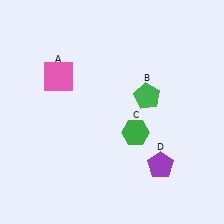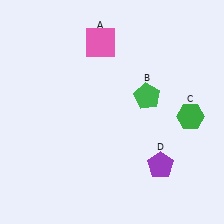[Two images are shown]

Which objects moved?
The objects that moved are: the pink square (A), the green hexagon (C).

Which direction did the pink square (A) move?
The pink square (A) moved right.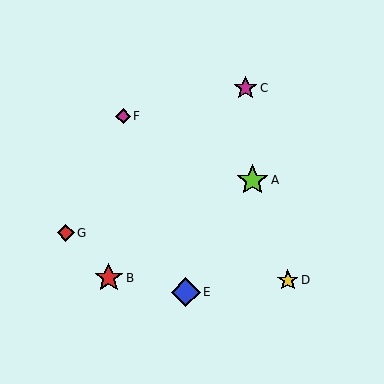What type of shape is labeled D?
Shape D is a yellow star.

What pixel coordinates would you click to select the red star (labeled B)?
Click at (109, 278) to select the red star B.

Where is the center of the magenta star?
The center of the magenta star is at (245, 88).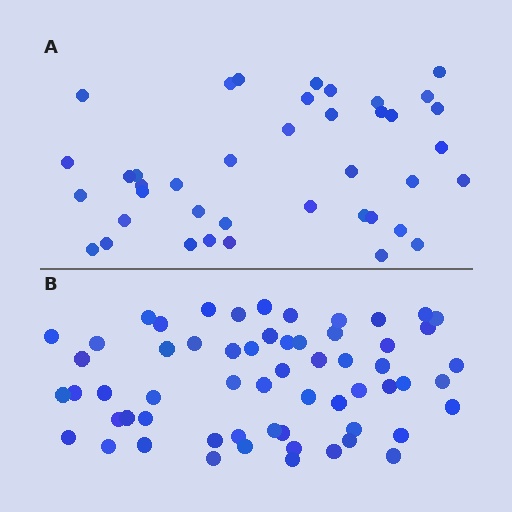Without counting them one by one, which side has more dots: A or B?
Region B (the bottom region) has more dots.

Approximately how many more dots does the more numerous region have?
Region B has approximately 20 more dots than region A.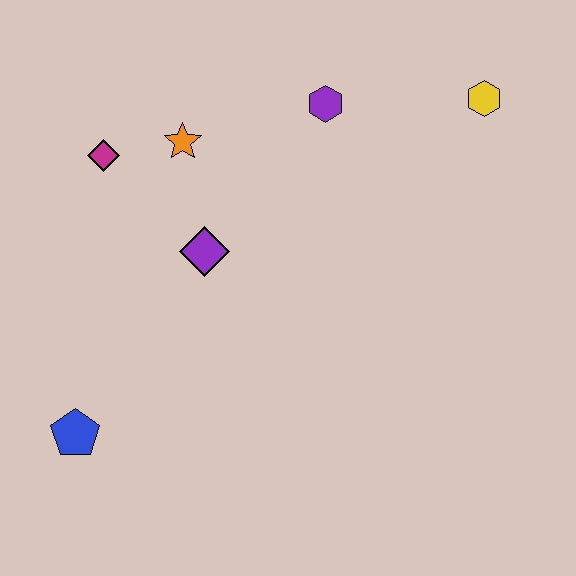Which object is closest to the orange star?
The magenta diamond is closest to the orange star.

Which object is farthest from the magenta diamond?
The yellow hexagon is farthest from the magenta diamond.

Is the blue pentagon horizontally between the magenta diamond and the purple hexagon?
No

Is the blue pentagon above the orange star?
No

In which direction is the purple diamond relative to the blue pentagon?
The purple diamond is above the blue pentagon.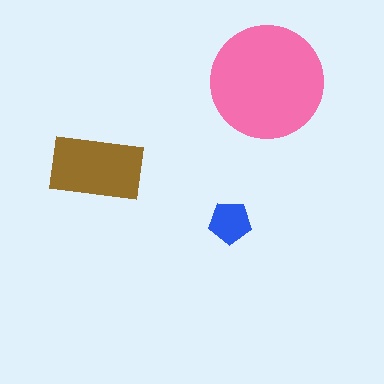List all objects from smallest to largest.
The blue pentagon, the brown rectangle, the pink circle.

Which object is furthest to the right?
The pink circle is rightmost.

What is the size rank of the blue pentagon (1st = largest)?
3rd.